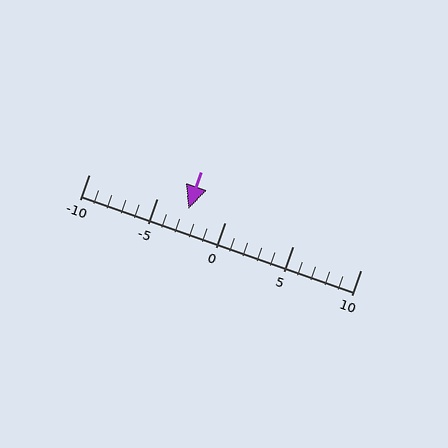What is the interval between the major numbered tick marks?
The major tick marks are spaced 5 units apart.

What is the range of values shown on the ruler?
The ruler shows values from -10 to 10.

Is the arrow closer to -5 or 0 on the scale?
The arrow is closer to -5.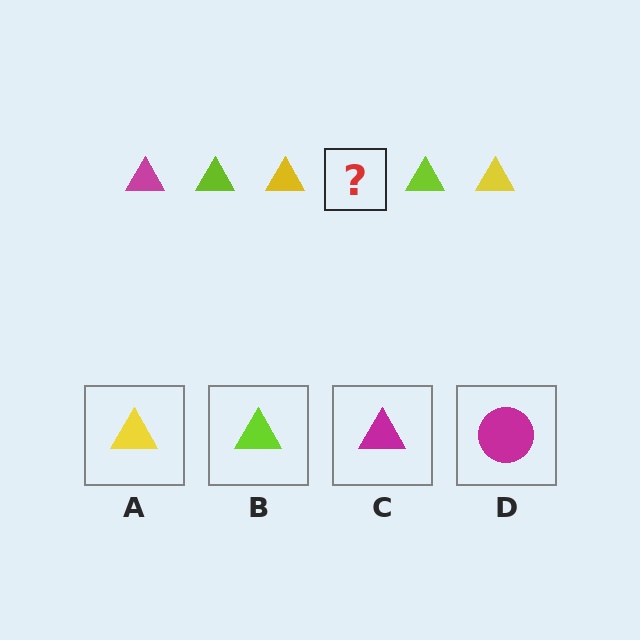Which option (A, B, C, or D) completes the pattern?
C.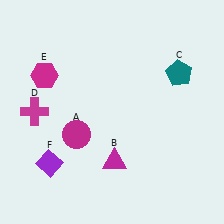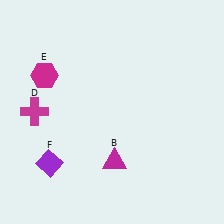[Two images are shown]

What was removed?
The magenta circle (A), the teal pentagon (C) were removed in Image 2.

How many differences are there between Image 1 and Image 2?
There are 2 differences between the two images.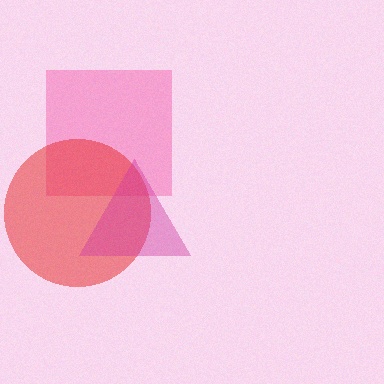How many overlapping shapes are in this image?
There are 3 overlapping shapes in the image.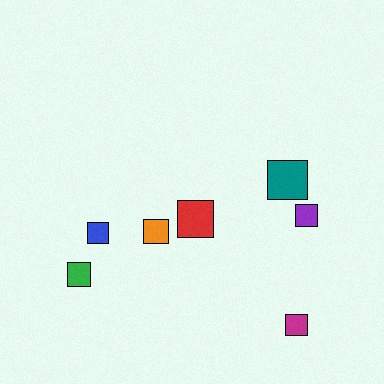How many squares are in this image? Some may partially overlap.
There are 7 squares.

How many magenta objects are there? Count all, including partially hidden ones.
There is 1 magenta object.